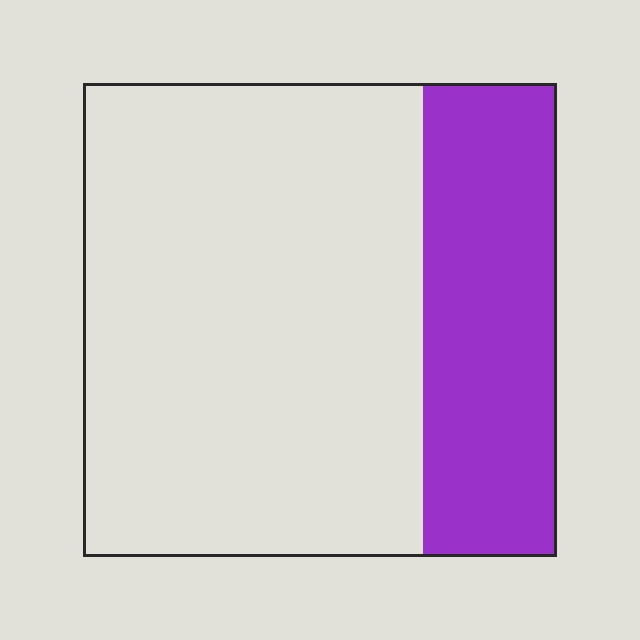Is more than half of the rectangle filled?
No.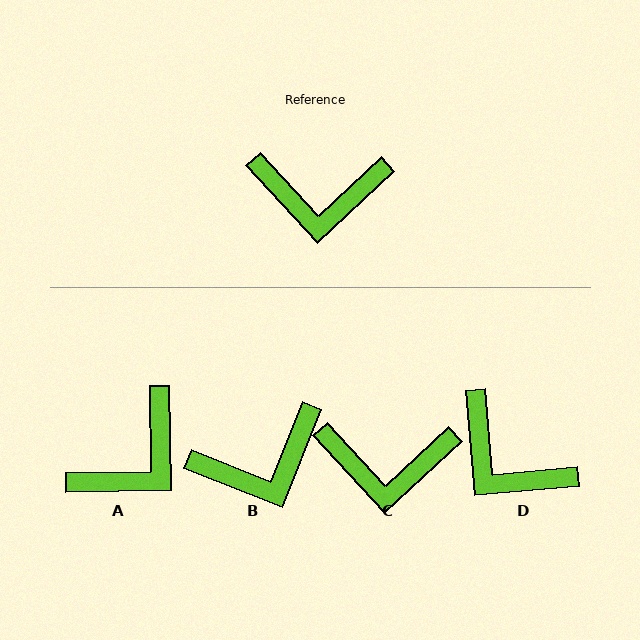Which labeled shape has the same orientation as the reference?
C.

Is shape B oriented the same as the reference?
No, it is off by about 25 degrees.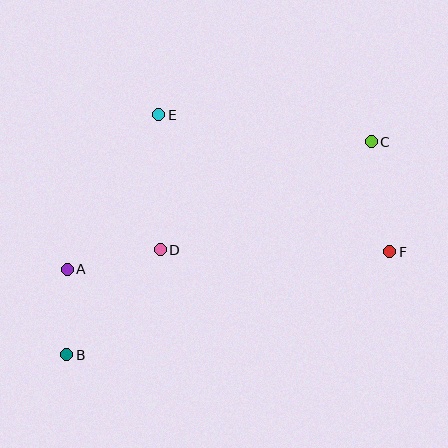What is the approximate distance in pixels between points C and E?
The distance between C and E is approximately 215 pixels.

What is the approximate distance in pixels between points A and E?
The distance between A and E is approximately 179 pixels.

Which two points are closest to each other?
Points A and B are closest to each other.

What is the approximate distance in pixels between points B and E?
The distance between B and E is approximately 257 pixels.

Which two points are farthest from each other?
Points B and C are farthest from each other.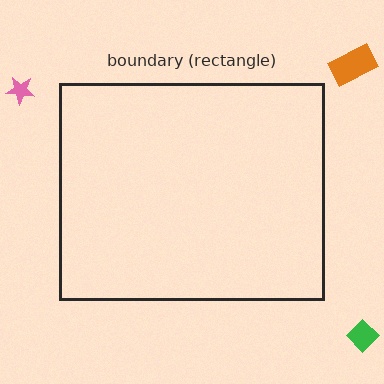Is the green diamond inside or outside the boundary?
Outside.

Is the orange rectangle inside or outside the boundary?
Outside.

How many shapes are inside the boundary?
0 inside, 3 outside.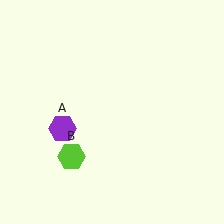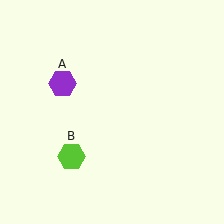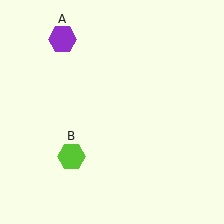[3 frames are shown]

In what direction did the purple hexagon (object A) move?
The purple hexagon (object A) moved up.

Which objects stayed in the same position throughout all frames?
Lime hexagon (object B) remained stationary.